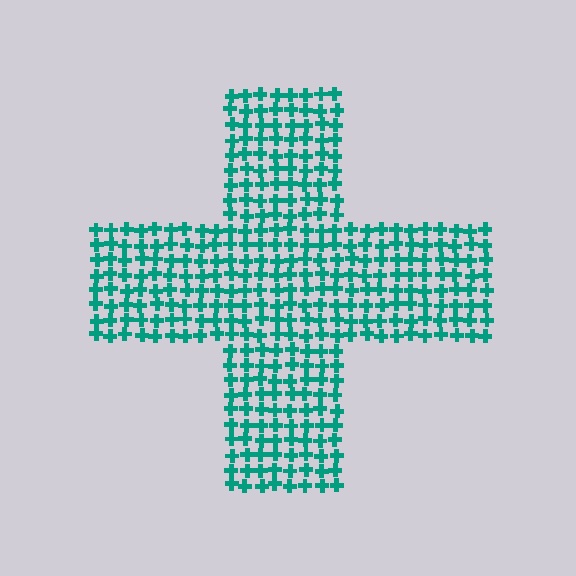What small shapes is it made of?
It is made of small crosses.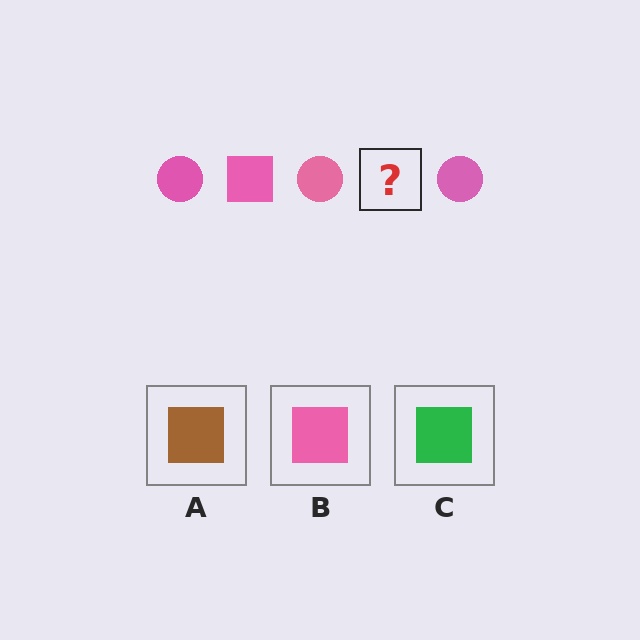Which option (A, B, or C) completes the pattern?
B.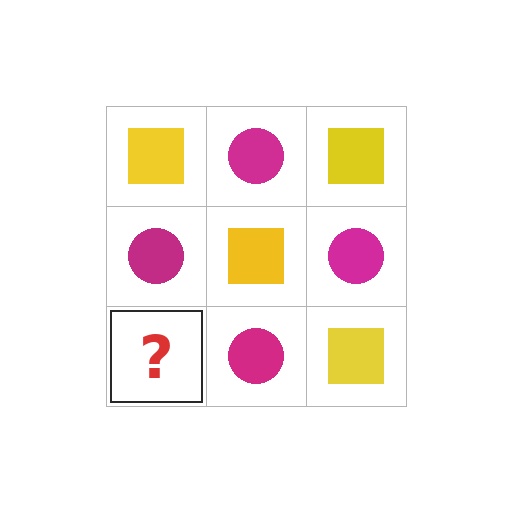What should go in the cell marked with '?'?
The missing cell should contain a yellow square.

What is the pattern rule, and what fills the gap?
The rule is that it alternates yellow square and magenta circle in a checkerboard pattern. The gap should be filled with a yellow square.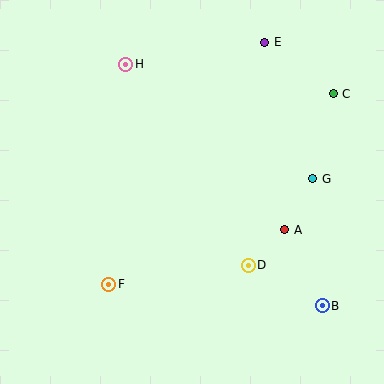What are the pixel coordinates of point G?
Point G is at (313, 179).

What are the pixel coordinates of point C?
Point C is at (333, 94).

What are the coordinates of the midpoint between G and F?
The midpoint between G and F is at (211, 232).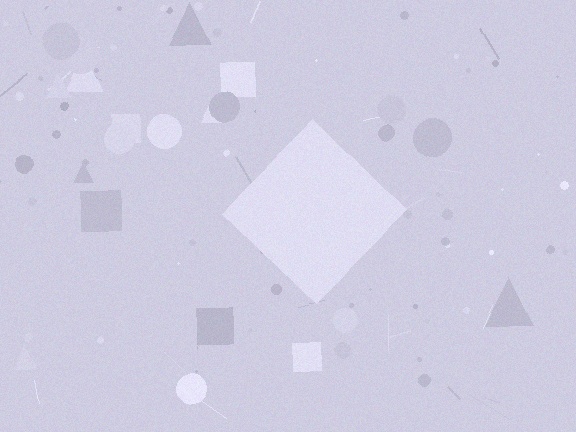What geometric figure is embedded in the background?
A diamond is embedded in the background.